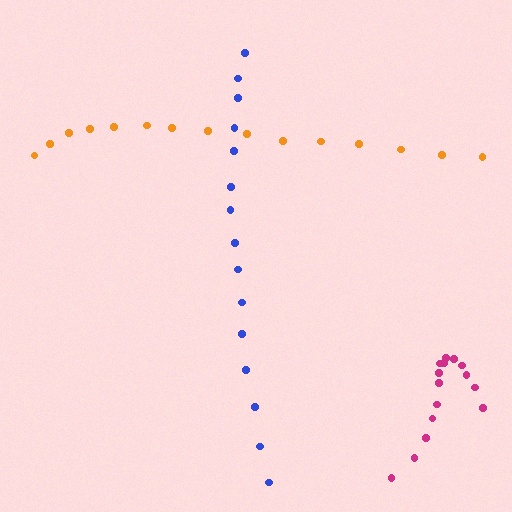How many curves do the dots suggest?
There are 3 distinct paths.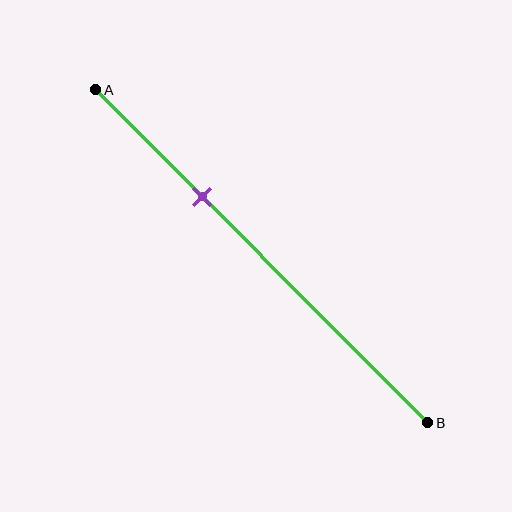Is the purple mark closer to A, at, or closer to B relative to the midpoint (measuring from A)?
The purple mark is closer to point A than the midpoint of segment AB.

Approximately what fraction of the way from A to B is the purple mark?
The purple mark is approximately 30% of the way from A to B.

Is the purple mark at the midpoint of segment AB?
No, the mark is at about 30% from A, not at the 50% midpoint.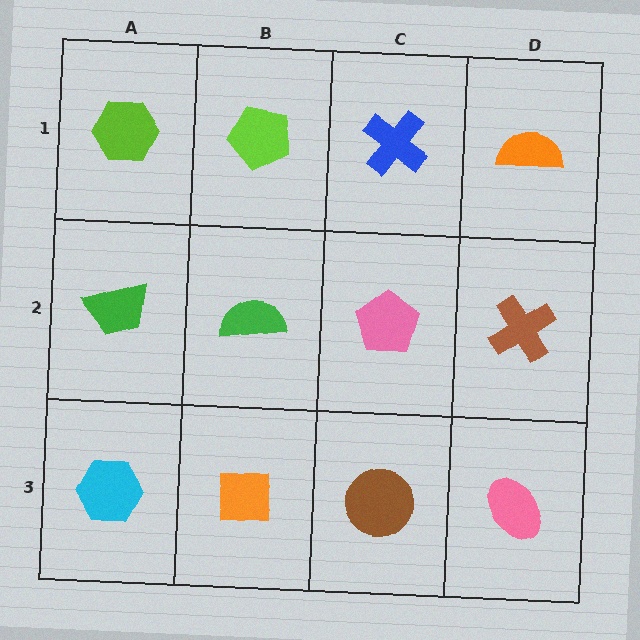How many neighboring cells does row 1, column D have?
2.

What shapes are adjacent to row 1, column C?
A pink pentagon (row 2, column C), a lime pentagon (row 1, column B), an orange semicircle (row 1, column D).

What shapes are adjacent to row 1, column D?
A brown cross (row 2, column D), a blue cross (row 1, column C).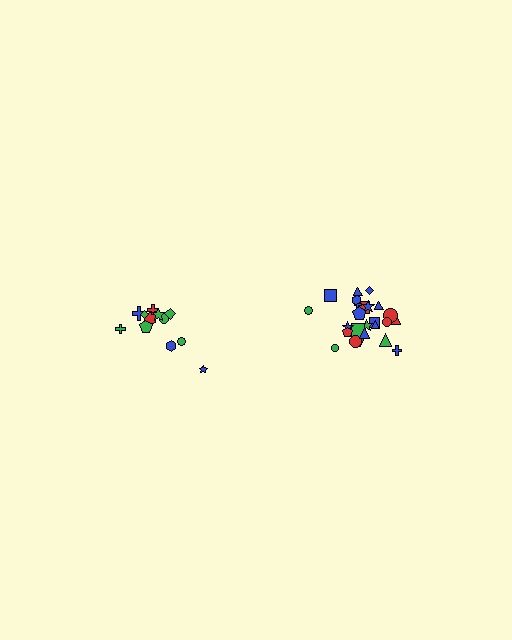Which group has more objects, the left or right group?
The right group.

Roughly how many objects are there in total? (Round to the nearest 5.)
Roughly 35 objects in total.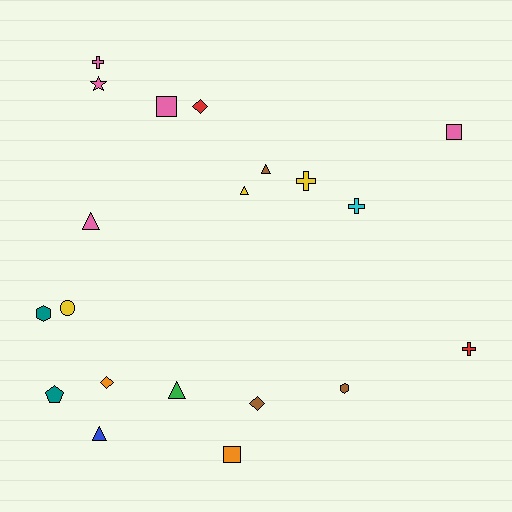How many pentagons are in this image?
There is 1 pentagon.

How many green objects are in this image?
There is 1 green object.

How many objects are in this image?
There are 20 objects.